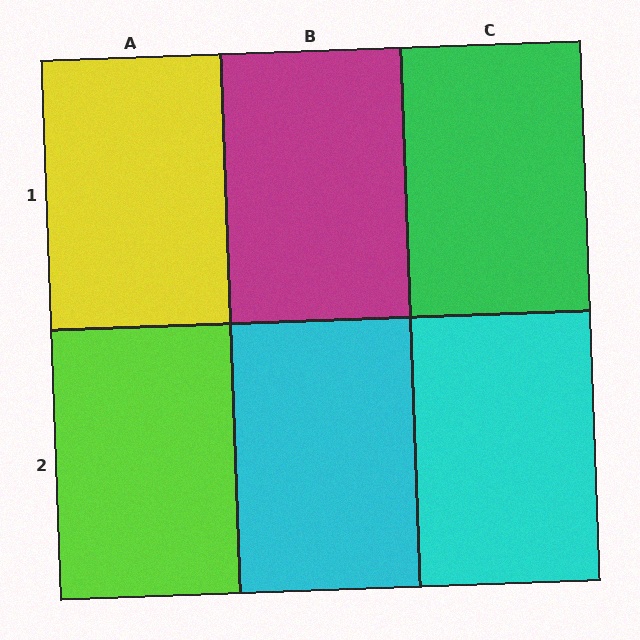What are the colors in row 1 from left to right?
Yellow, magenta, green.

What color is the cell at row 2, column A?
Lime.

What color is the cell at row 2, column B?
Cyan.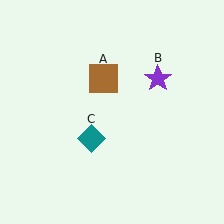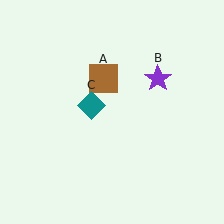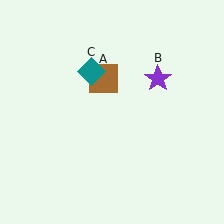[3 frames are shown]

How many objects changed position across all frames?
1 object changed position: teal diamond (object C).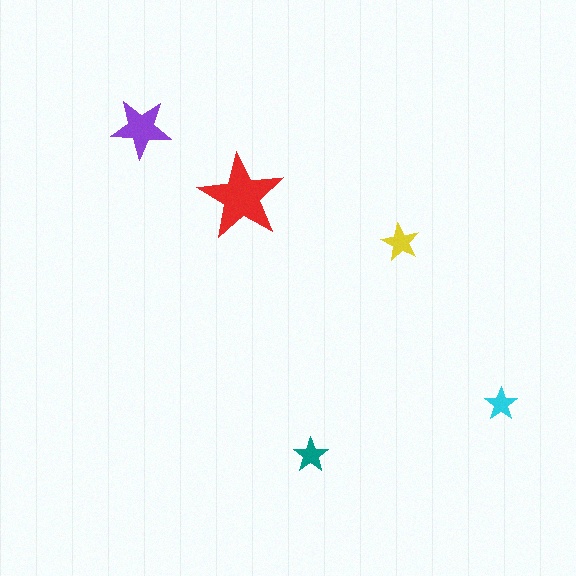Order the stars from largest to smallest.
the red one, the purple one, the yellow one, the teal one, the cyan one.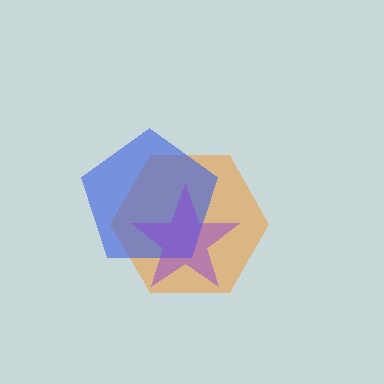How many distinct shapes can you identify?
There are 3 distinct shapes: an orange hexagon, a blue pentagon, a purple star.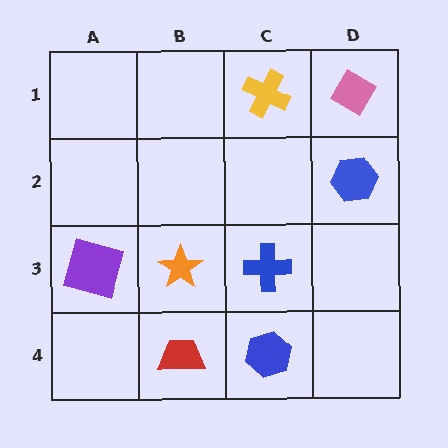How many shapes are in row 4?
2 shapes.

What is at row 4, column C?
A blue hexagon.